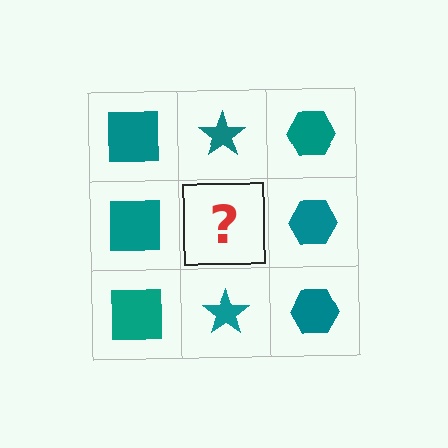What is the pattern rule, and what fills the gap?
The rule is that each column has a consistent shape. The gap should be filled with a teal star.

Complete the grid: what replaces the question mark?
The question mark should be replaced with a teal star.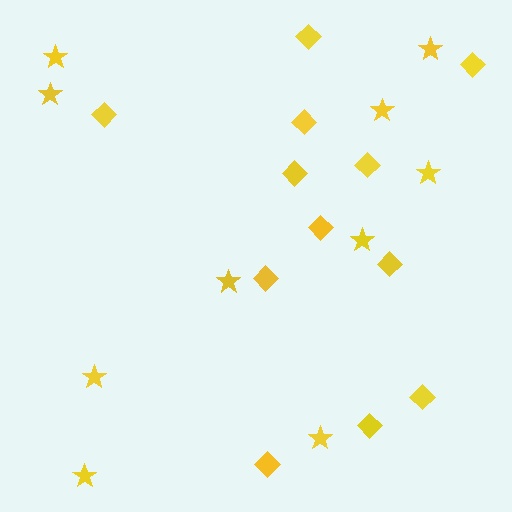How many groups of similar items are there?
There are 2 groups: one group of diamonds (12) and one group of stars (10).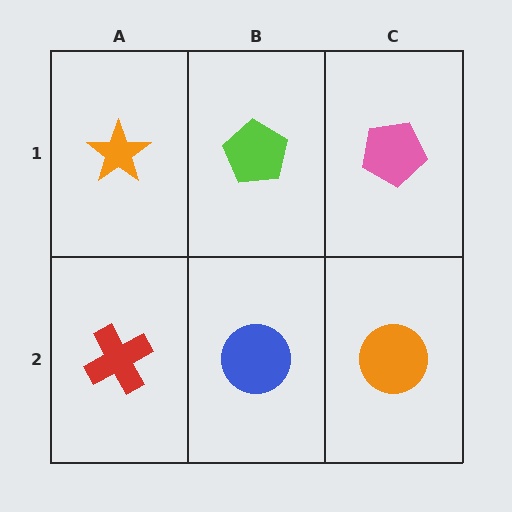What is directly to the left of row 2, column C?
A blue circle.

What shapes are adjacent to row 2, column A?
An orange star (row 1, column A), a blue circle (row 2, column B).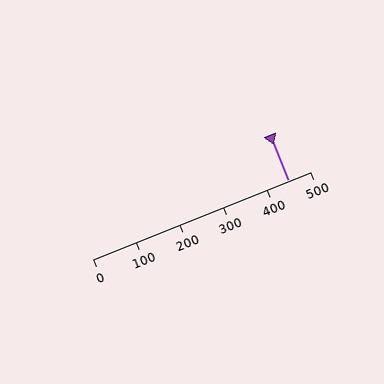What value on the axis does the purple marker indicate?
The marker indicates approximately 450.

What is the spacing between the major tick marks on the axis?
The major ticks are spaced 100 apart.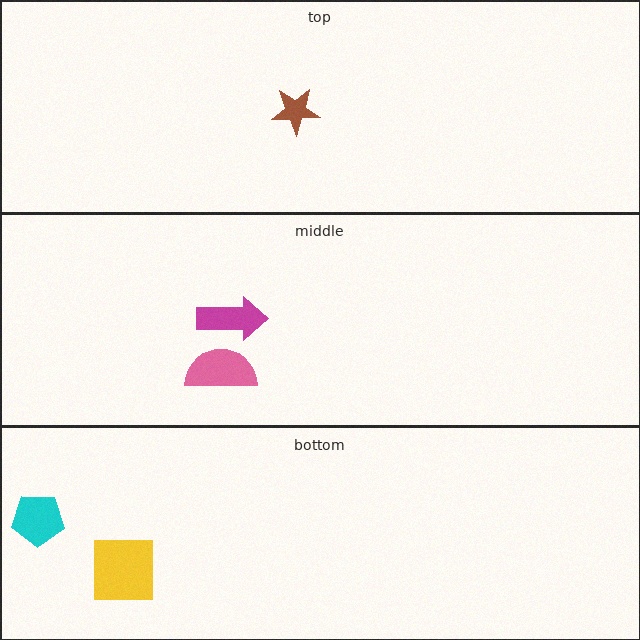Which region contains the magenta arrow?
The middle region.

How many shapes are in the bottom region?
2.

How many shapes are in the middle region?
2.